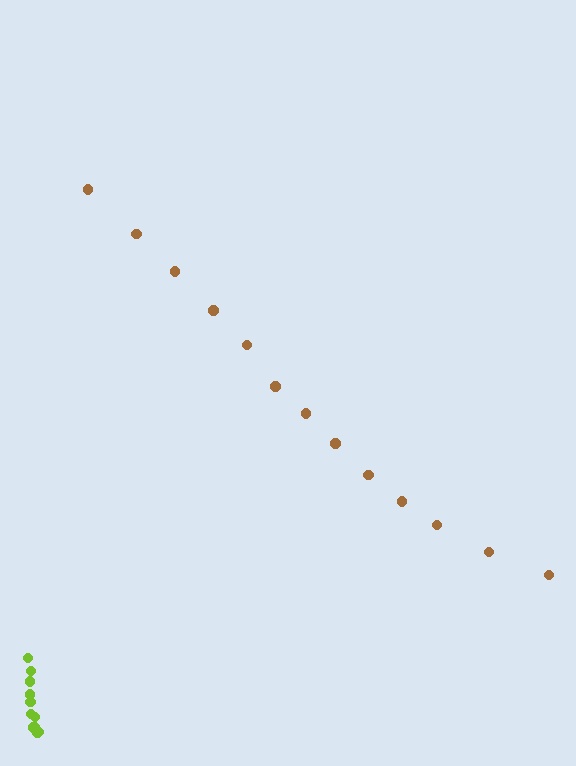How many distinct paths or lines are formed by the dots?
There are 2 distinct paths.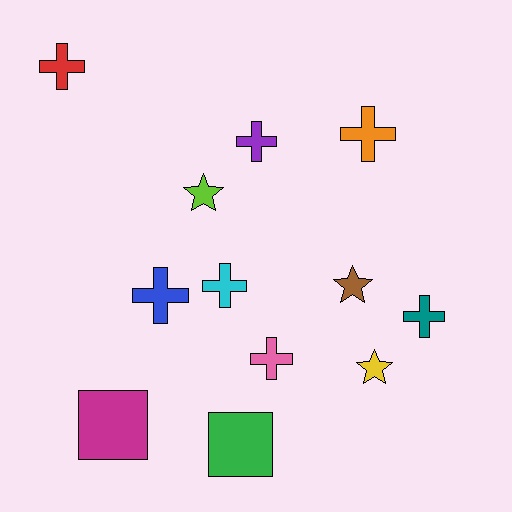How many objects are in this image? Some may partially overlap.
There are 12 objects.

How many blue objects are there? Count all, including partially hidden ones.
There is 1 blue object.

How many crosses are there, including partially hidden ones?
There are 7 crosses.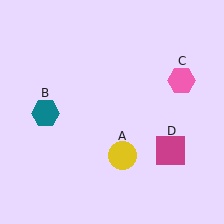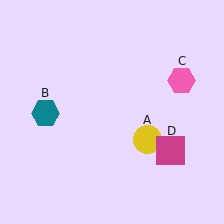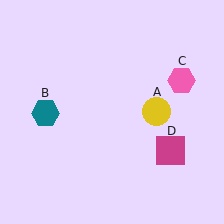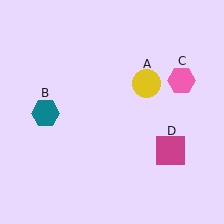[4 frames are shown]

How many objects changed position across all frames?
1 object changed position: yellow circle (object A).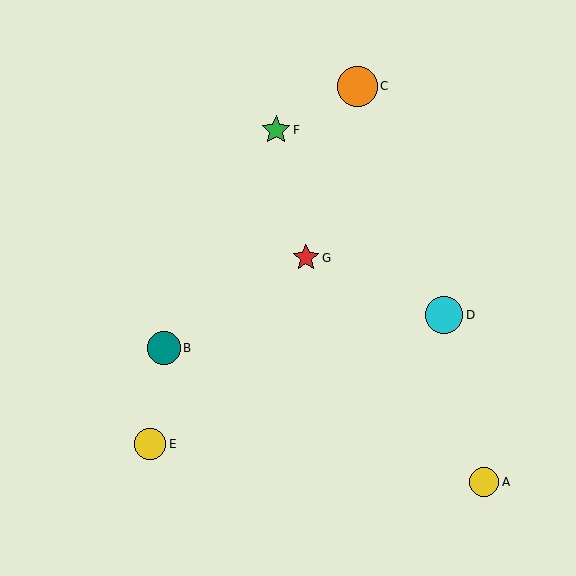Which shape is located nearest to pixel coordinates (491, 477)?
The yellow circle (labeled A) at (484, 482) is nearest to that location.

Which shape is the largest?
The orange circle (labeled C) is the largest.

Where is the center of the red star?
The center of the red star is at (306, 258).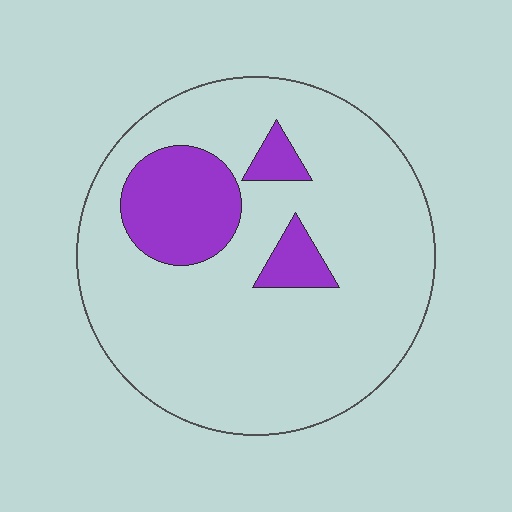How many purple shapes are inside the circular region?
3.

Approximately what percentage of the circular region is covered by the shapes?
Approximately 15%.